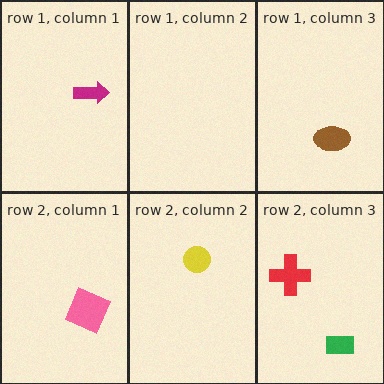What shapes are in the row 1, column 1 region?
The magenta arrow.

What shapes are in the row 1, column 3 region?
The brown ellipse.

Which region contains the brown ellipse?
The row 1, column 3 region.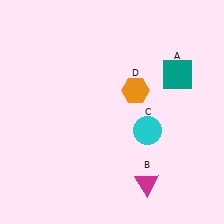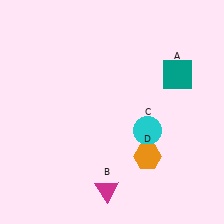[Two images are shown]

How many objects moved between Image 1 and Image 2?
2 objects moved between the two images.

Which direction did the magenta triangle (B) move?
The magenta triangle (B) moved left.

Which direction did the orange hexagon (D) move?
The orange hexagon (D) moved down.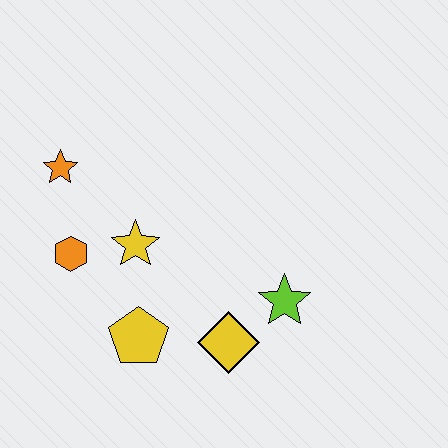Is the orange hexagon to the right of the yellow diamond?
No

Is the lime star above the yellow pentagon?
Yes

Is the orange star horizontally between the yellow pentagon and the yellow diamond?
No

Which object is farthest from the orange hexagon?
The lime star is farthest from the orange hexagon.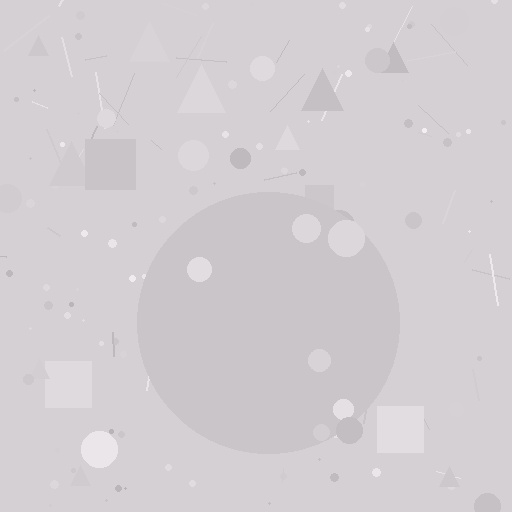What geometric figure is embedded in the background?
A circle is embedded in the background.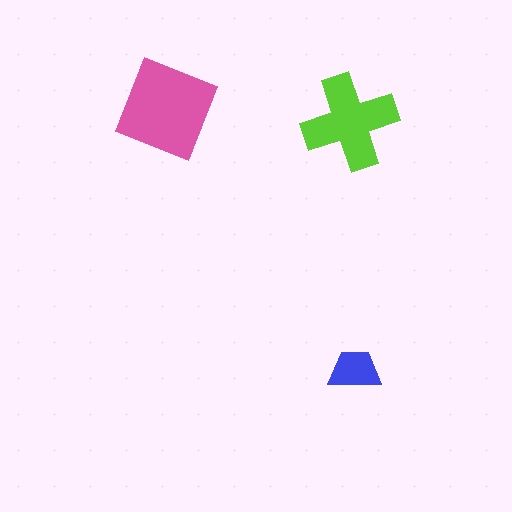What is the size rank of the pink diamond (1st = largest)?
1st.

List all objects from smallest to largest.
The blue trapezoid, the lime cross, the pink diamond.